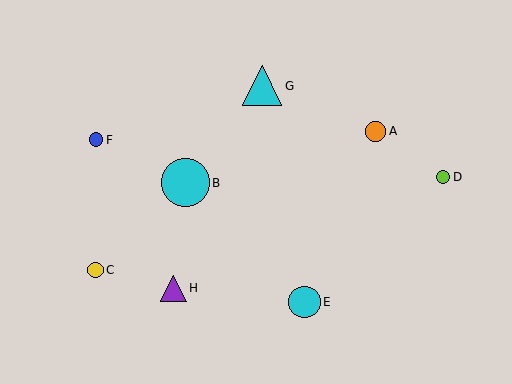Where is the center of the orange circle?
The center of the orange circle is at (375, 131).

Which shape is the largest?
The cyan circle (labeled B) is the largest.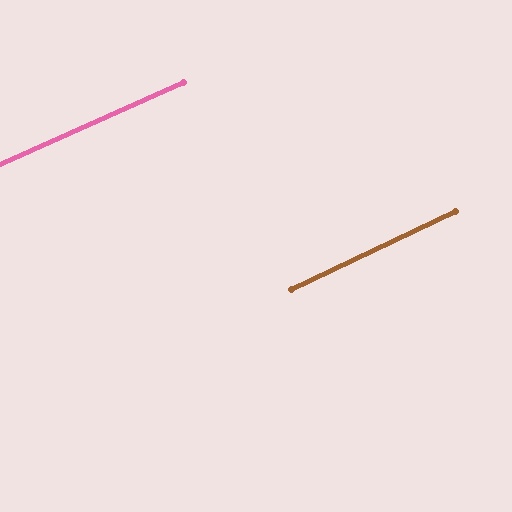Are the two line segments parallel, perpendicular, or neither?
Parallel — their directions differ by only 1.4°.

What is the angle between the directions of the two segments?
Approximately 1 degree.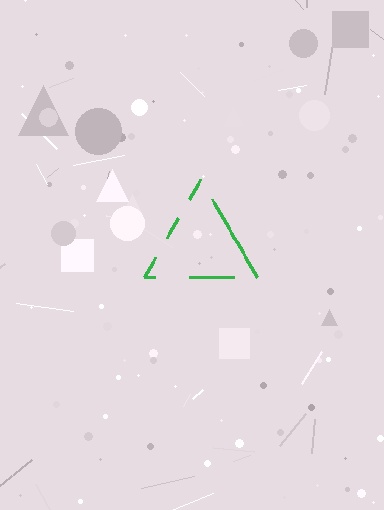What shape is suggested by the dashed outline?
The dashed outline suggests a triangle.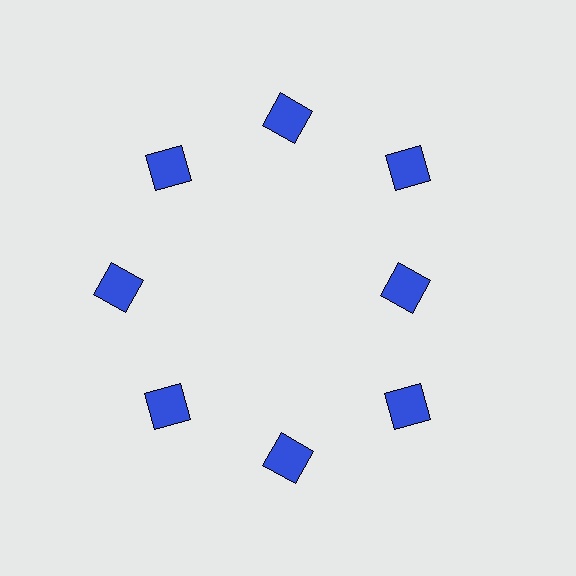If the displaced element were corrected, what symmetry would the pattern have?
It would have 8-fold rotational symmetry — the pattern would map onto itself every 45 degrees.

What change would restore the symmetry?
The symmetry would be restored by moving it outward, back onto the ring so that all 8 squares sit at equal angles and equal distance from the center.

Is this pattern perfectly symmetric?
No. The 8 blue squares are arranged in a ring, but one element near the 3 o'clock position is pulled inward toward the center, breaking the 8-fold rotational symmetry.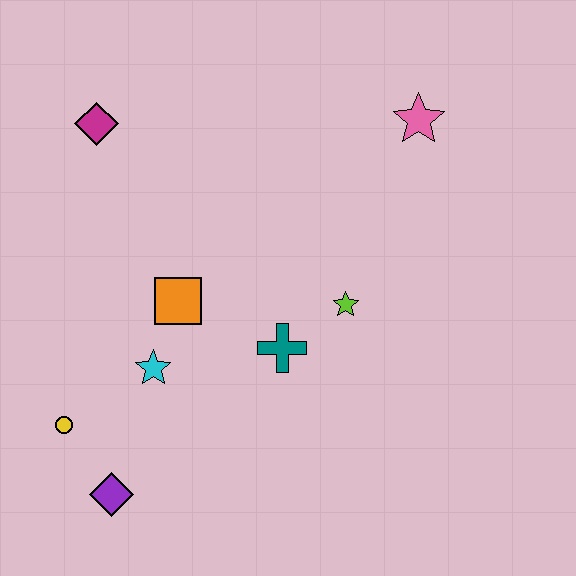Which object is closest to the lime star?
The teal cross is closest to the lime star.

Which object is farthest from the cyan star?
The pink star is farthest from the cyan star.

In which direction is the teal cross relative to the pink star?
The teal cross is below the pink star.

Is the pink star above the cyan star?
Yes